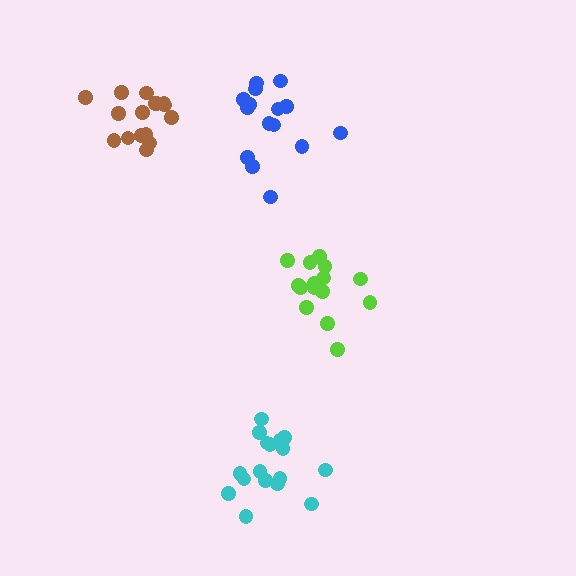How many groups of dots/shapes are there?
There are 4 groups.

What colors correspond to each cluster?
The clusters are colored: lime, cyan, blue, brown.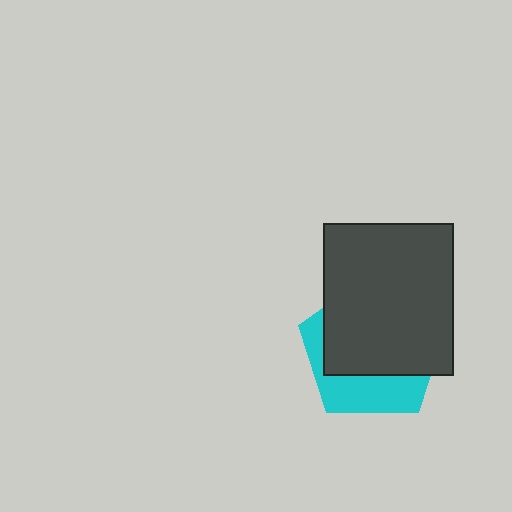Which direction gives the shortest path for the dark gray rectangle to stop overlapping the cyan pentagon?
Moving up gives the shortest separation.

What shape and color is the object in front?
The object in front is a dark gray rectangle.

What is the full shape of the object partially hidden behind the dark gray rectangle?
The partially hidden object is a cyan pentagon.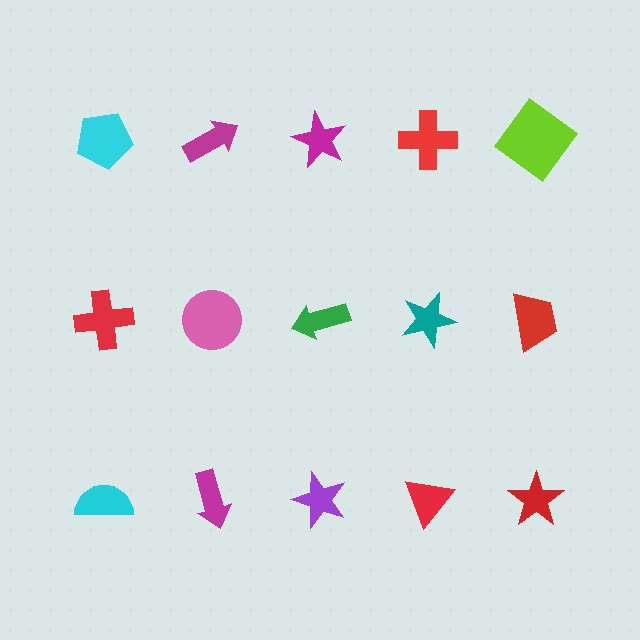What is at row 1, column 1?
A cyan pentagon.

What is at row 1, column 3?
A magenta star.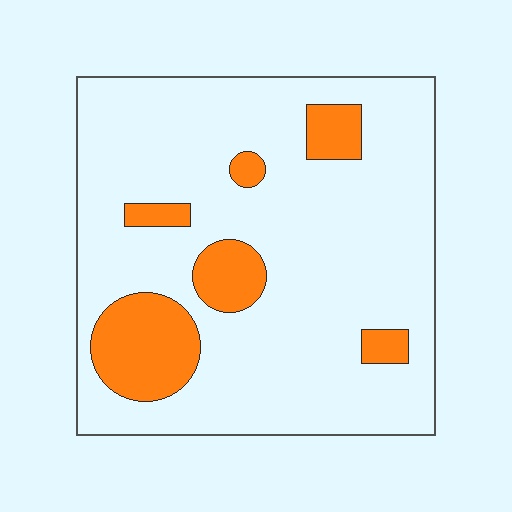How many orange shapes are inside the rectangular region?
6.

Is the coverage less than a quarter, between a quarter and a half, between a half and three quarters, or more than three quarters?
Less than a quarter.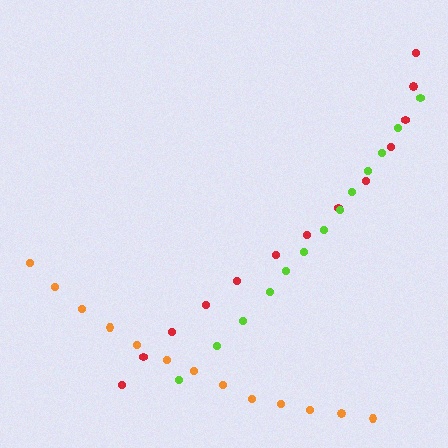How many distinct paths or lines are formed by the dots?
There are 3 distinct paths.